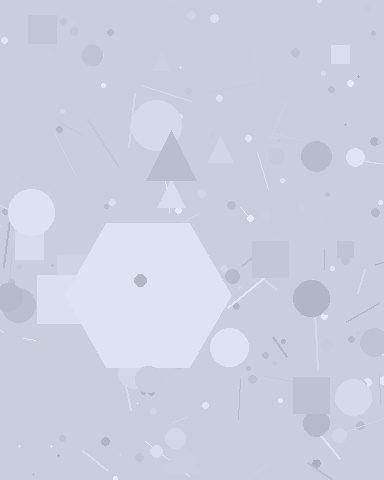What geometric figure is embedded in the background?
A hexagon is embedded in the background.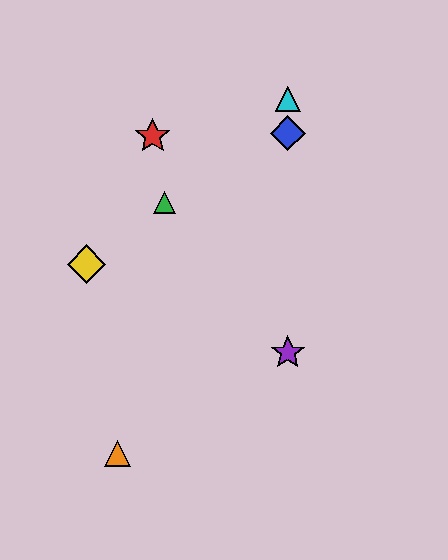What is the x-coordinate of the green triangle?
The green triangle is at x≈164.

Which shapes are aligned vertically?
The blue diamond, the purple star, the cyan triangle are aligned vertically.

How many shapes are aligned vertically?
3 shapes (the blue diamond, the purple star, the cyan triangle) are aligned vertically.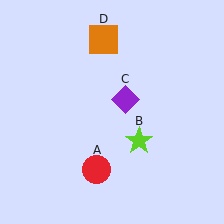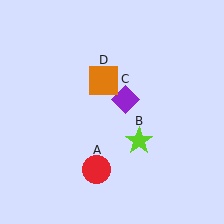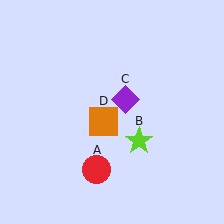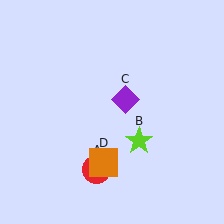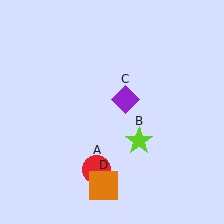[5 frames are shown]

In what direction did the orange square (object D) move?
The orange square (object D) moved down.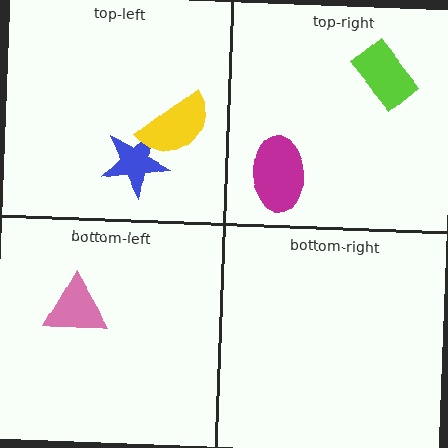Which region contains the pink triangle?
The bottom-left region.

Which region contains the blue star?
The top-left region.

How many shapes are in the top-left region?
2.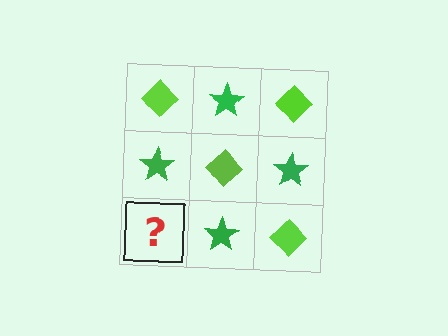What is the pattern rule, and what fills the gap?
The rule is that it alternates lime diamond and green star in a checkerboard pattern. The gap should be filled with a lime diamond.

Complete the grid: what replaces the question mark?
The question mark should be replaced with a lime diamond.